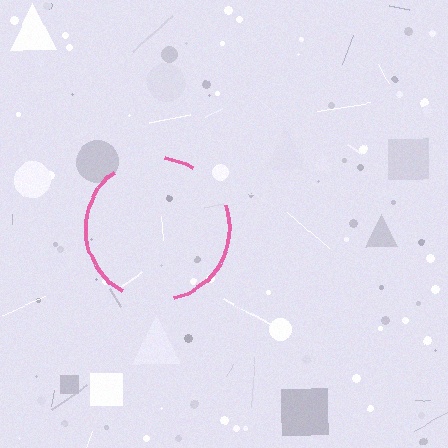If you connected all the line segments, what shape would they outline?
They would outline a circle.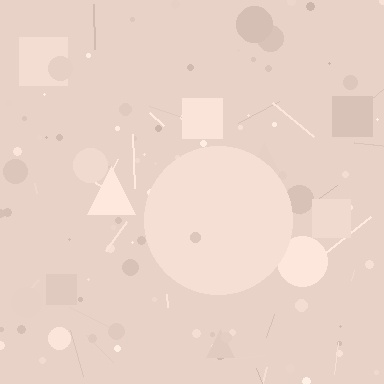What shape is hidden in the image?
A circle is hidden in the image.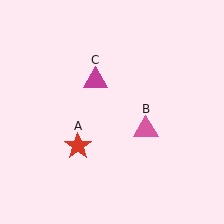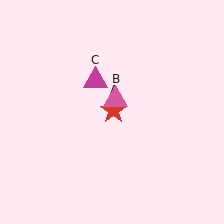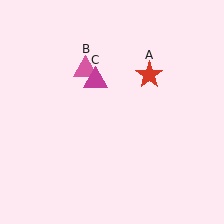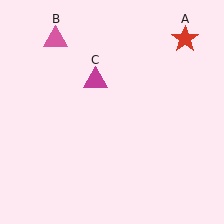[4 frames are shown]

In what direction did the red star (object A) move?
The red star (object A) moved up and to the right.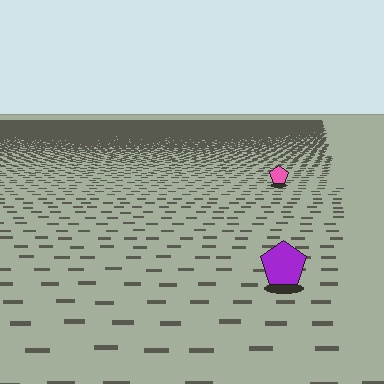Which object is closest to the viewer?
The purple pentagon is closest. The texture marks near it are larger and more spread out.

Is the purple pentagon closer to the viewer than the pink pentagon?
Yes. The purple pentagon is closer — you can tell from the texture gradient: the ground texture is coarser near it.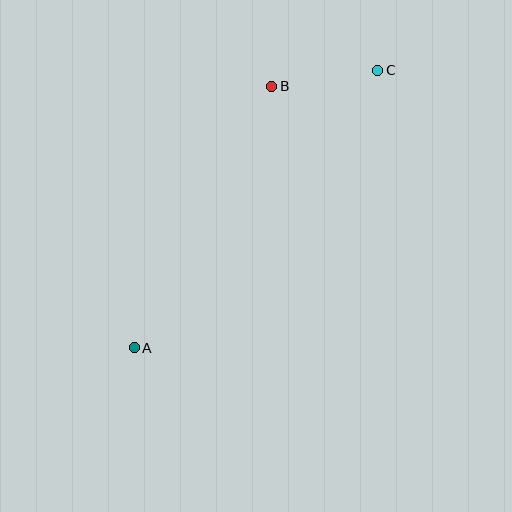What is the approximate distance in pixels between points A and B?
The distance between A and B is approximately 296 pixels.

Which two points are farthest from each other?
Points A and C are farthest from each other.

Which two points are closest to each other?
Points B and C are closest to each other.